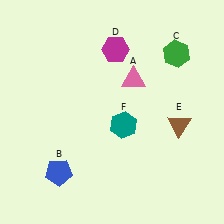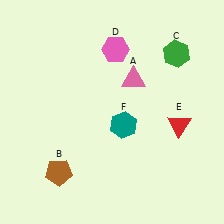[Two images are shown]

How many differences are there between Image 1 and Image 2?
There are 3 differences between the two images.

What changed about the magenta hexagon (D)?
In Image 1, D is magenta. In Image 2, it changed to pink.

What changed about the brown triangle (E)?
In Image 1, E is brown. In Image 2, it changed to red.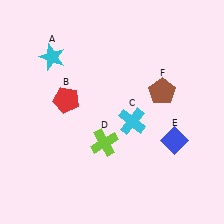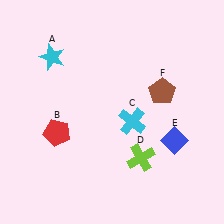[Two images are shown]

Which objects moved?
The objects that moved are: the red pentagon (B), the lime cross (D).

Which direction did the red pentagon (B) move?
The red pentagon (B) moved down.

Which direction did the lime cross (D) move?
The lime cross (D) moved right.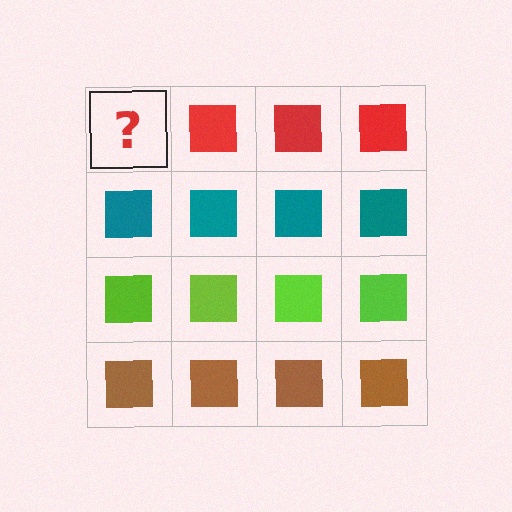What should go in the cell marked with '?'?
The missing cell should contain a red square.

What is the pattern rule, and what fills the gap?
The rule is that each row has a consistent color. The gap should be filled with a red square.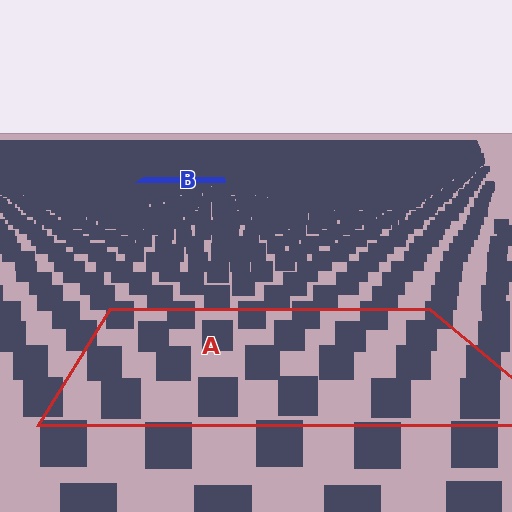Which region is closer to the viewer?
Region A is closer. The texture elements there are larger and more spread out.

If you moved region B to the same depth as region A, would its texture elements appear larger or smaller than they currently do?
They would appear larger. At a closer depth, the same texture elements are projected at a bigger on-screen size.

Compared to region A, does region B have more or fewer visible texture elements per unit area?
Region B has more texture elements per unit area — they are packed more densely because it is farther away.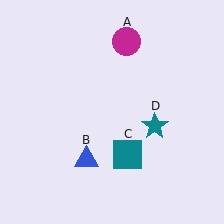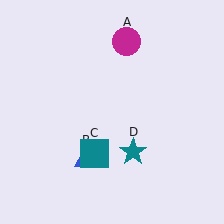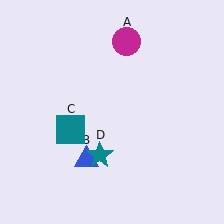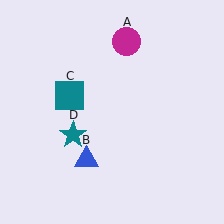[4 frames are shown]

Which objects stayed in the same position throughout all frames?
Magenta circle (object A) and blue triangle (object B) remained stationary.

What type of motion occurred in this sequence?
The teal square (object C), teal star (object D) rotated clockwise around the center of the scene.